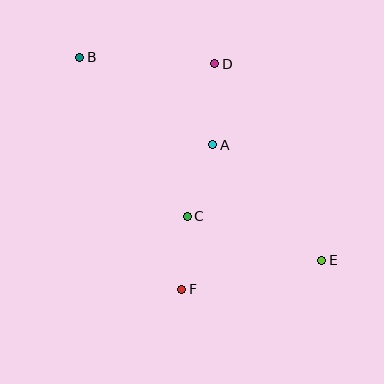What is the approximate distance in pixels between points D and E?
The distance between D and E is approximately 224 pixels.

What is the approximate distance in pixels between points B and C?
The distance between B and C is approximately 192 pixels.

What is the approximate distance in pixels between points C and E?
The distance between C and E is approximately 142 pixels.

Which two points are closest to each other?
Points C and F are closest to each other.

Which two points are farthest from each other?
Points B and E are farthest from each other.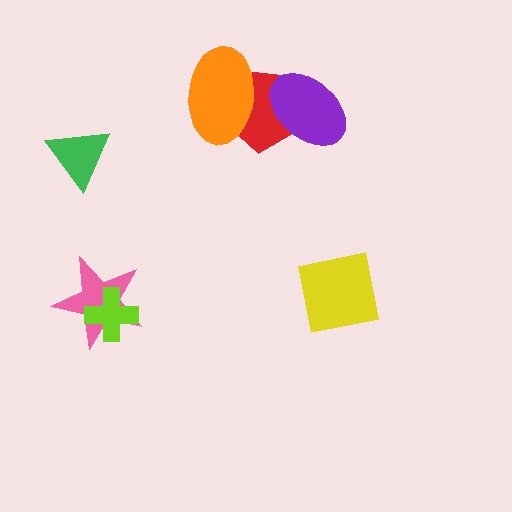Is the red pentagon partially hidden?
Yes, it is partially covered by another shape.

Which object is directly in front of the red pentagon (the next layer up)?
The orange ellipse is directly in front of the red pentagon.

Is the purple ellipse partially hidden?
No, no other shape covers it.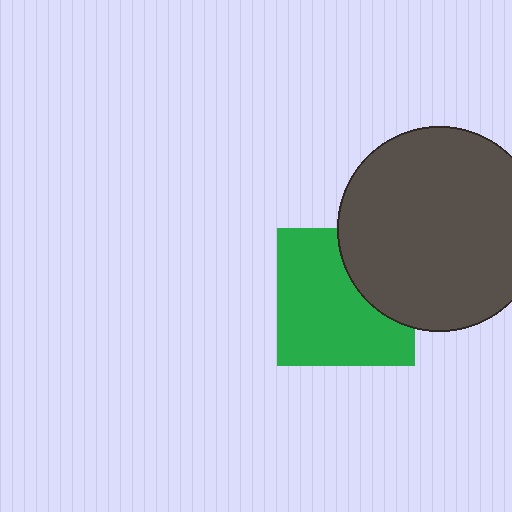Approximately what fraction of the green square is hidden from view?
Roughly 31% of the green square is hidden behind the dark gray circle.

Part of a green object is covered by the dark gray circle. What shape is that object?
It is a square.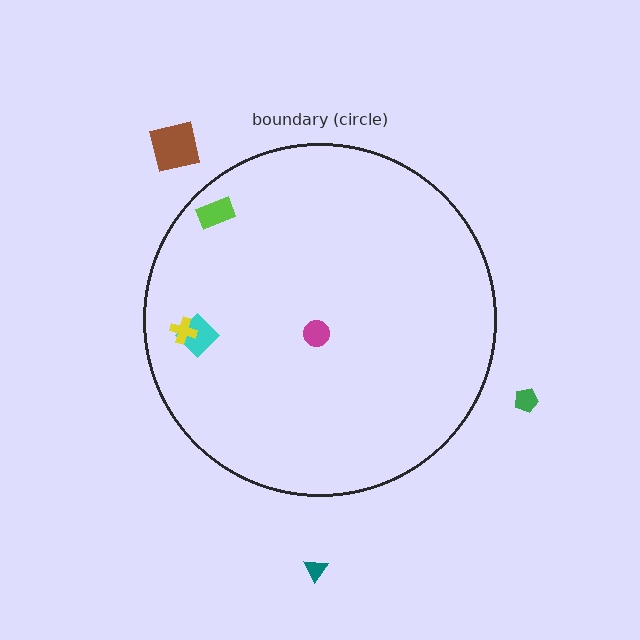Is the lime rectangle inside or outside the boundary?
Inside.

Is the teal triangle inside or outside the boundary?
Outside.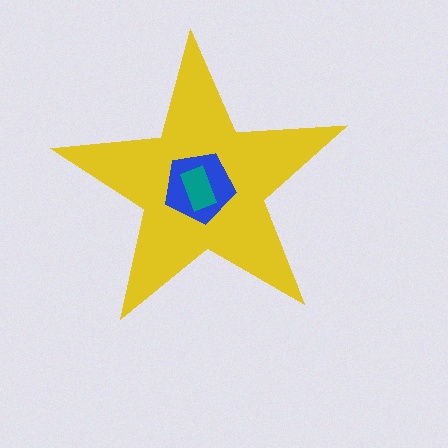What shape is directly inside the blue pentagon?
The teal rectangle.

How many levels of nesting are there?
3.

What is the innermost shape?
The teal rectangle.